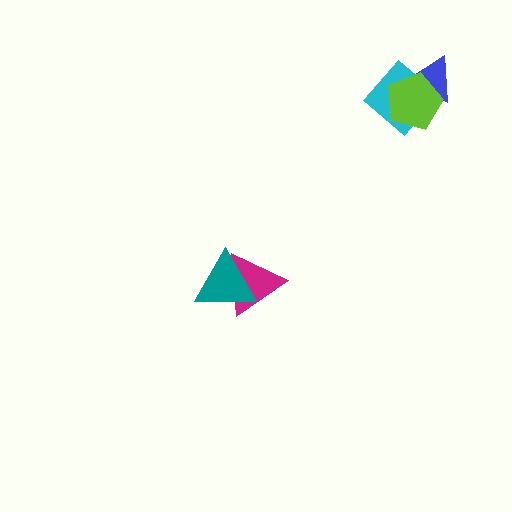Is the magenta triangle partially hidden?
Yes, it is partially covered by another shape.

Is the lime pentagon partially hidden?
No, no other shape covers it.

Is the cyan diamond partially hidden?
Yes, it is partially covered by another shape.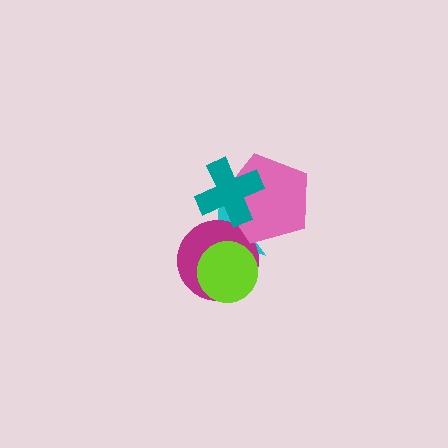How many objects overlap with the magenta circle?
3 objects overlap with the magenta circle.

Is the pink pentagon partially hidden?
Yes, it is partially covered by another shape.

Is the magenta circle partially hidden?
Yes, it is partially covered by another shape.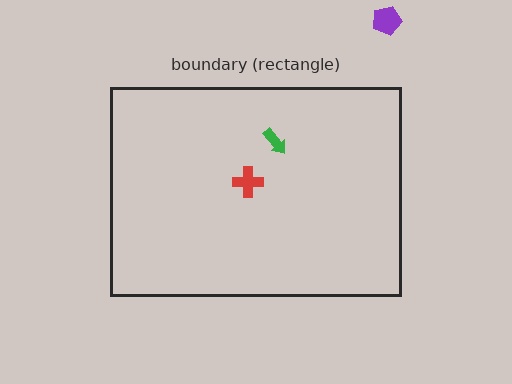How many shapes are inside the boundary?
2 inside, 1 outside.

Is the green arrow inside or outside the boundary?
Inside.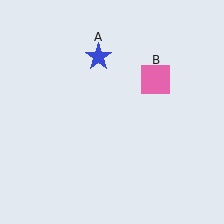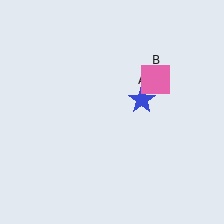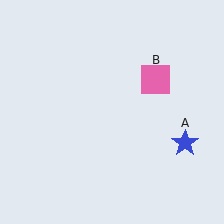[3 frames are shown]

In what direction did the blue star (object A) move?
The blue star (object A) moved down and to the right.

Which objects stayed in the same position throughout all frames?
Pink square (object B) remained stationary.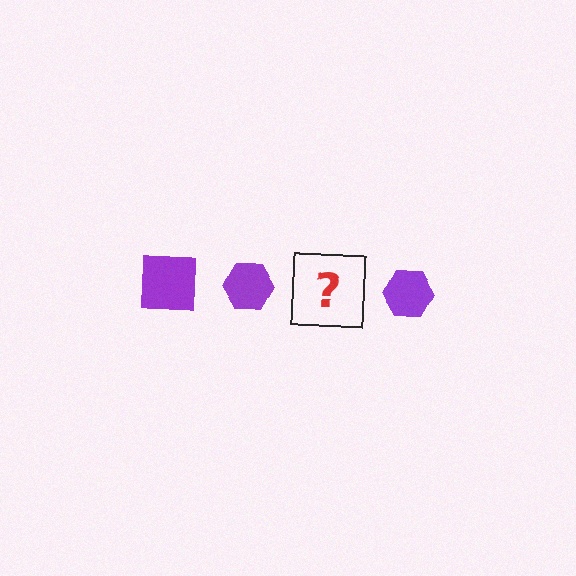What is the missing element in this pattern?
The missing element is a purple square.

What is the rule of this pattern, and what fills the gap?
The rule is that the pattern cycles through square, hexagon shapes in purple. The gap should be filled with a purple square.